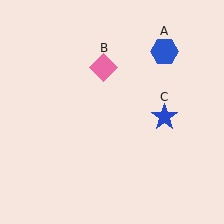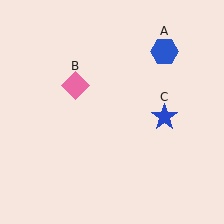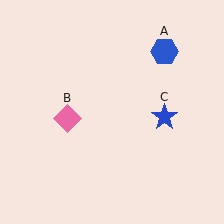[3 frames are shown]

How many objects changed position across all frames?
1 object changed position: pink diamond (object B).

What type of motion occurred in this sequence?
The pink diamond (object B) rotated counterclockwise around the center of the scene.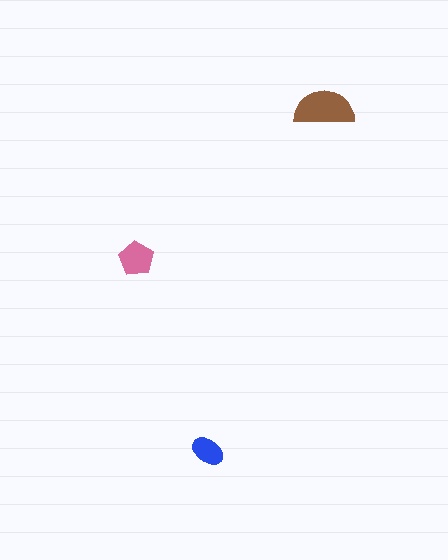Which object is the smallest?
The blue ellipse.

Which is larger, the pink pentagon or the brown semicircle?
The brown semicircle.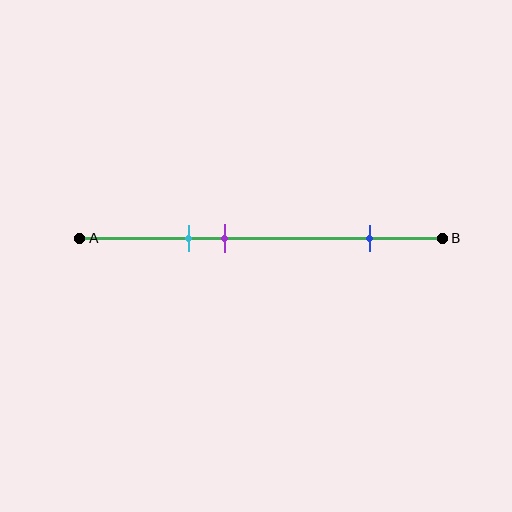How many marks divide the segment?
There are 3 marks dividing the segment.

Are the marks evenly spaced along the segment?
No, the marks are not evenly spaced.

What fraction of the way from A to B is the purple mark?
The purple mark is approximately 40% (0.4) of the way from A to B.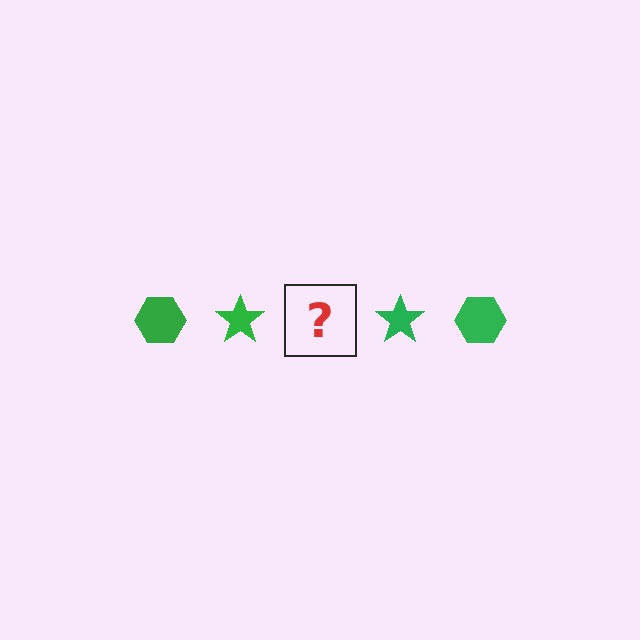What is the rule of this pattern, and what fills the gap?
The rule is that the pattern cycles through hexagon, star shapes in green. The gap should be filled with a green hexagon.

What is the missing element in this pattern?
The missing element is a green hexagon.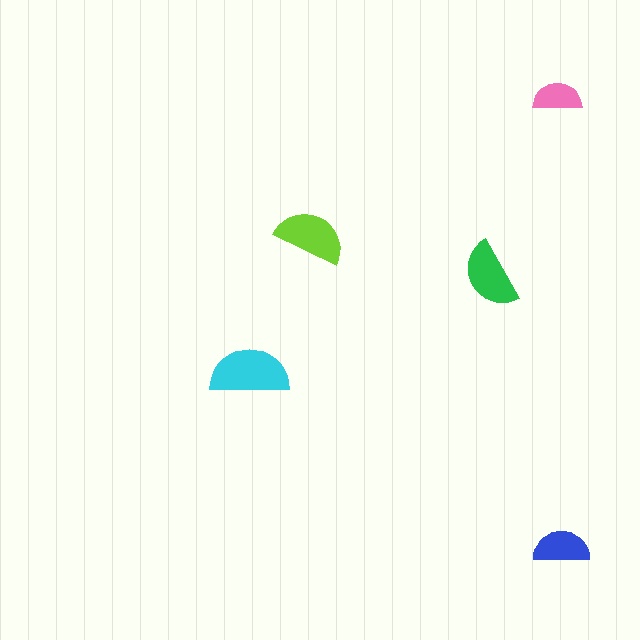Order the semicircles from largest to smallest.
the cyan one, the lime one, the green one, the blue one, the pink one.